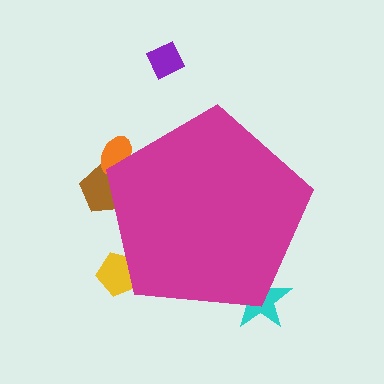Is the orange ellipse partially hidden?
Yes, the orange ellipse is partially hidden behind the magenta pentagon.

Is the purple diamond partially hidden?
No, the purple diamond is fully visible.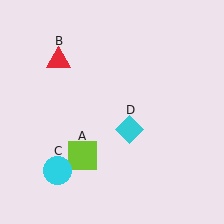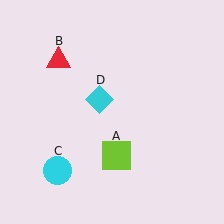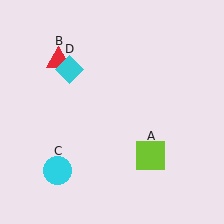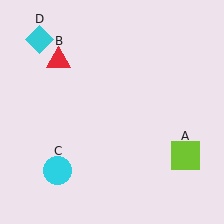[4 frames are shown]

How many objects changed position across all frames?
2 objects changed position: lime square (object A), cyan diamond (object D).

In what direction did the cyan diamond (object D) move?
The cyan diamond (object D) moved up and to the left.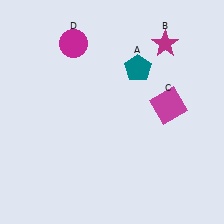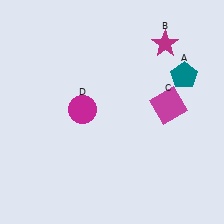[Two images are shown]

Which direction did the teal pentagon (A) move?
The teal pentagon (A) moved right.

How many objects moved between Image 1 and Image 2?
2 objects moved between the two images.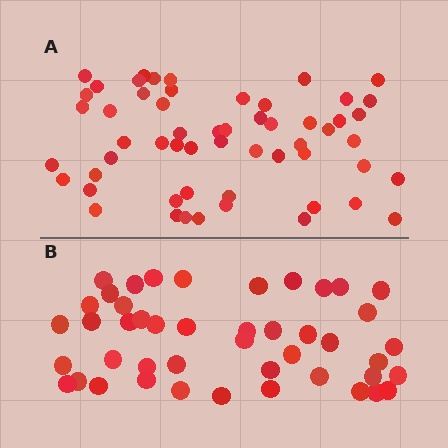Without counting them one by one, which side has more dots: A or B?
Region A (the top region) has more dots.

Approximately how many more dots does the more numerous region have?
Region A has roughly 12 or so more dots than region B.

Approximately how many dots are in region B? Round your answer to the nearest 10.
About 40 dots. (The exact count is 45, which rounds to 40.)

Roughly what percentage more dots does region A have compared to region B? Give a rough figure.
About 25% more.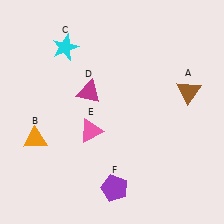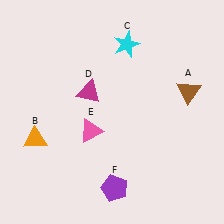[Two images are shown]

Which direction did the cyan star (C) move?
The cyan star (C) moved right.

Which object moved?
The cyan star (C) moved right.